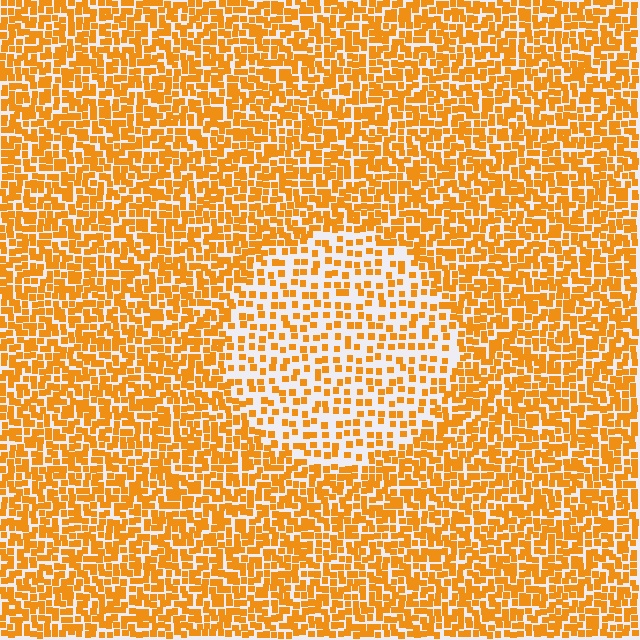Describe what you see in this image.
The image contains small orange elements arranged at two different densities. A circle-shaped region is visible where the elements are less densely packed than the surrounding area.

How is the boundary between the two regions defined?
The boundary is defined by a change in element density (approximately 2.0x ratio). All elements are the same color, size, and shape.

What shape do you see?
I see a circle.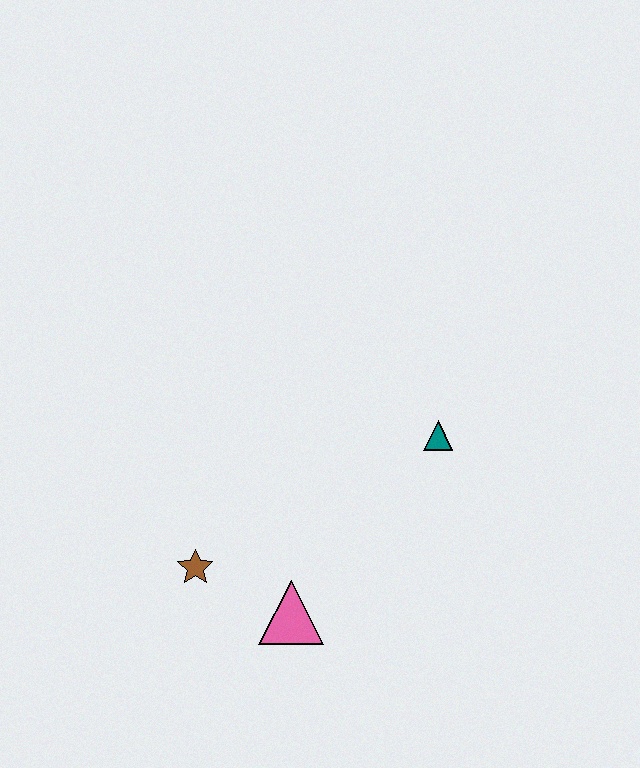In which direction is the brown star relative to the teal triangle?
The brown star is to the left of the teal triangle.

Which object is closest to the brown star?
The pink triangle is closest to the brown star.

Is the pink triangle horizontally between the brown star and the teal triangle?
Yes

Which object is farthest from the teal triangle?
The brown star is farthest from the teal triangle.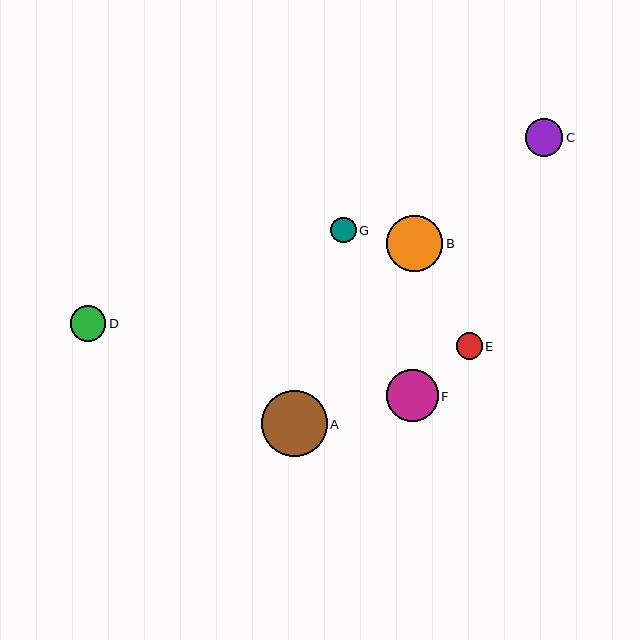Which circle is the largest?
Circle A is the largest with a size of approximately 66 pixels.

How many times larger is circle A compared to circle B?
Circle A is approximately 1.2 times the size of circle B.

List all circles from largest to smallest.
From largest to smallest: A, B, F, C, D, E, G.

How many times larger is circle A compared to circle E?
Circle A is approximately 2.5 times the size of circle E.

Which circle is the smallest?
Circle G is the smallest with a size of approximately 25 pixels.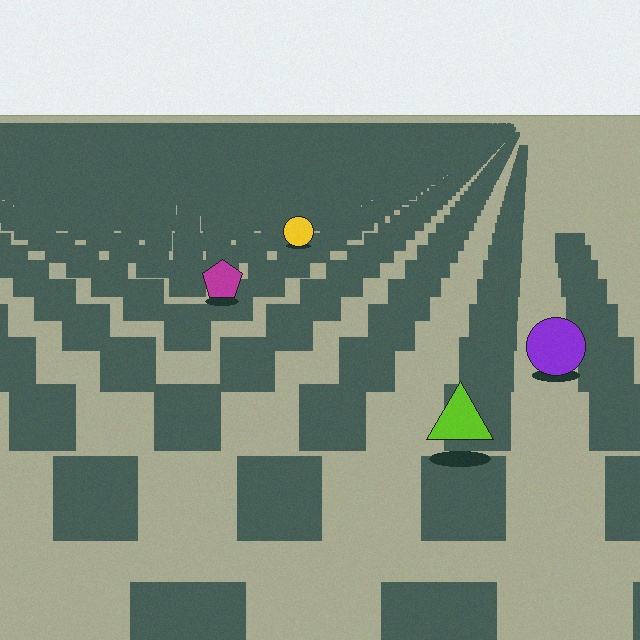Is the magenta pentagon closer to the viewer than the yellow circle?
Yes. The magenta pentagon is closer — you can tell from the texture gradient: the ground texture is coarser near it.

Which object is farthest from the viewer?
The yellow circle is farthest from the viewer. It appears smaller and the ground texture around it is denser.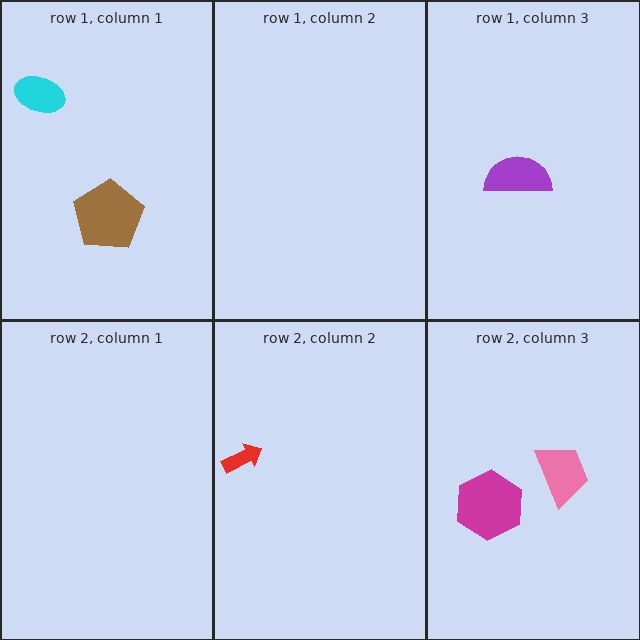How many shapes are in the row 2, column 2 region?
1.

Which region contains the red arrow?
The row 2, column 2 region.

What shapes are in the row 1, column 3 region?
The purple semicircle.